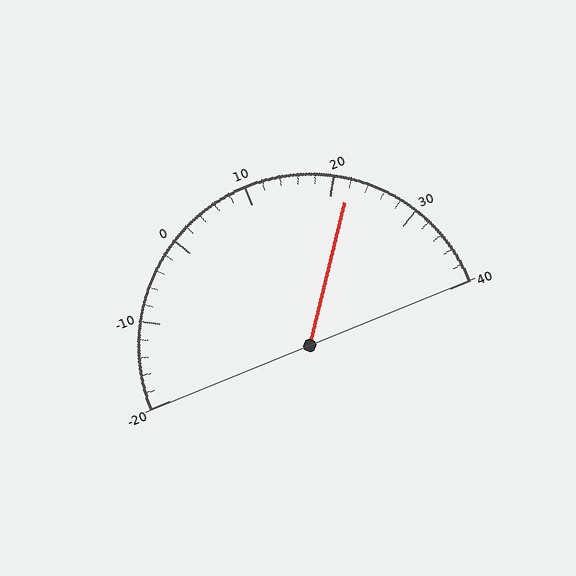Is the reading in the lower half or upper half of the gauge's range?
The reading is in the upper half of the range (-20 to 40).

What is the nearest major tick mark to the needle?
The nearest major tick mark is 20.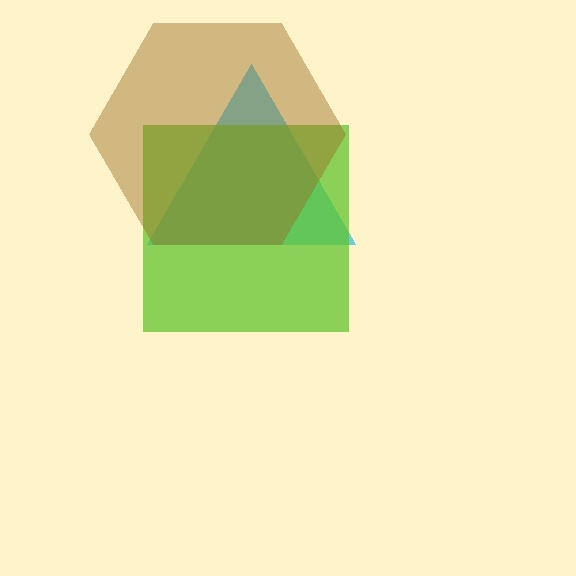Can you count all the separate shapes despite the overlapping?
Yes, there are 3 separate shapes.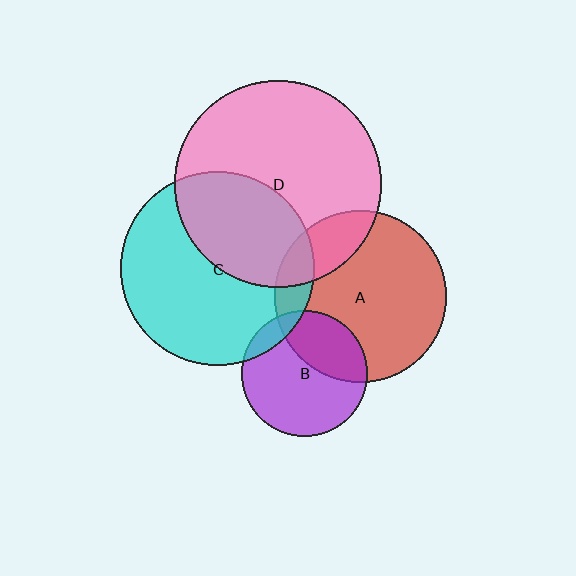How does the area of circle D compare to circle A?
Approximately 1.5 times.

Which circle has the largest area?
Circle D (pink).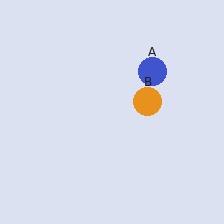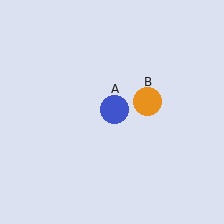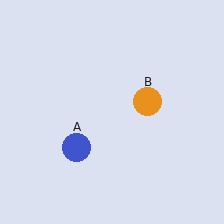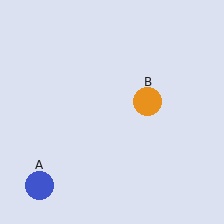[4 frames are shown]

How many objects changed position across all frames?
1 object changed position: blue circle (object A).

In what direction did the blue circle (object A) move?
The blue circle (object A) moved down and to the left.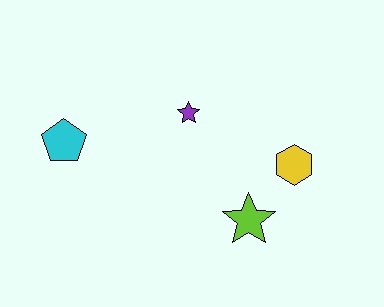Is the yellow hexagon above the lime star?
Yes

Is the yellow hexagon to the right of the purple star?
Yes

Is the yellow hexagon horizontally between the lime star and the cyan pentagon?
No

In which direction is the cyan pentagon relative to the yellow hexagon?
The cyan pentagon is to the left of the yellow hexagon.